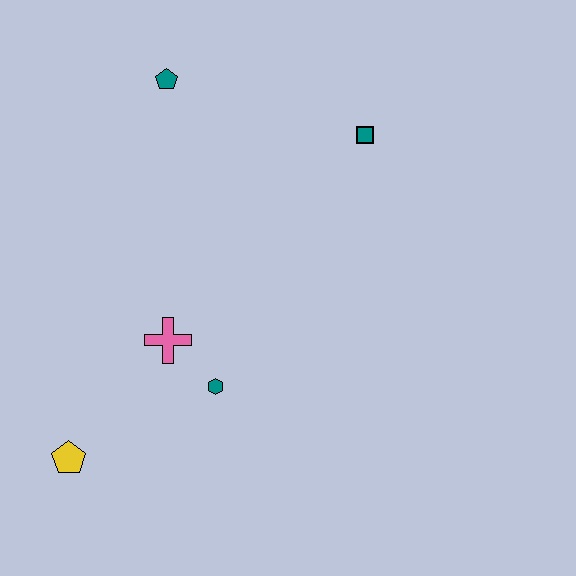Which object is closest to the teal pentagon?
The teal square is closest to the teal pentagon.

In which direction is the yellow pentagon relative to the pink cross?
The yellow pentagon is below the pink cross.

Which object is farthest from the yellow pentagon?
The teal square is farthest from the yellow pentagon.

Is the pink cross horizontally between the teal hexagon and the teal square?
No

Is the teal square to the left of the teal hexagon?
No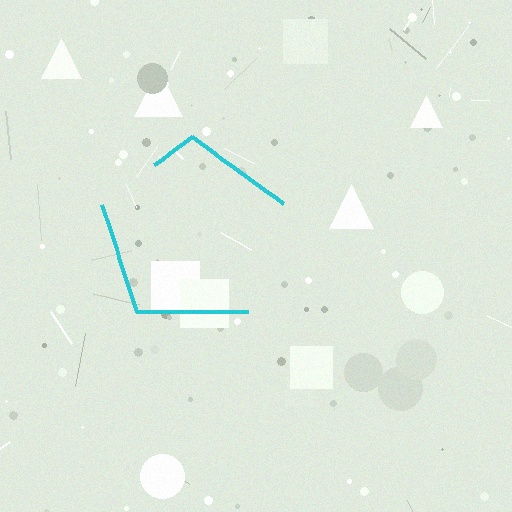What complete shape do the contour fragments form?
The contour fragments form a pentagon.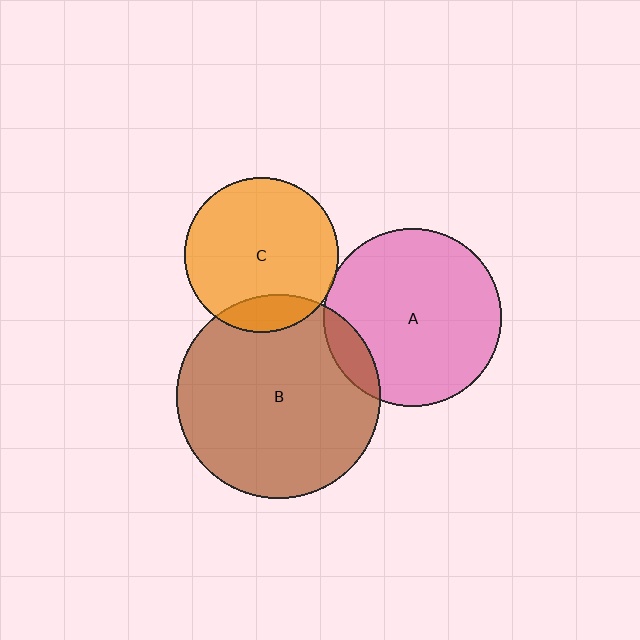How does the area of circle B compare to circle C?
Approximately 1.7 times.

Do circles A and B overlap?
Yes.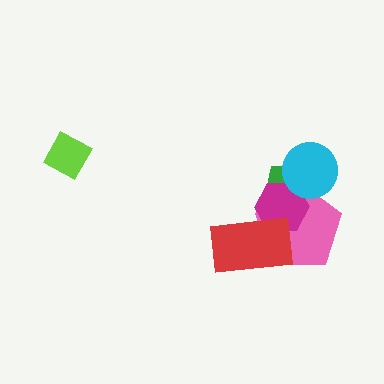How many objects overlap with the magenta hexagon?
4 objects overlap with the magenta hexagon.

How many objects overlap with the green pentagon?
3 objects overlap with the green pentagon.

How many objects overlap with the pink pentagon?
4 objects overlap with the pink pentagon.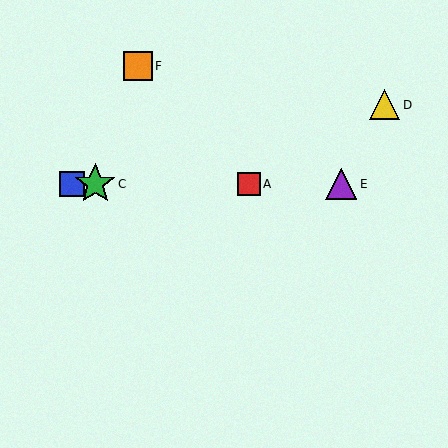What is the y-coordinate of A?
Object A is at y≈184.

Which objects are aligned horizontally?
Objects A, B, C, E are aligned horizontally.